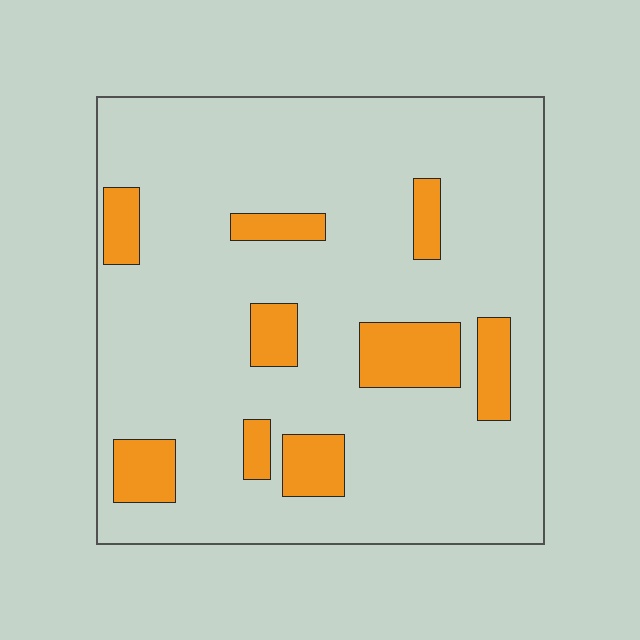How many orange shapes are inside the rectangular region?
9.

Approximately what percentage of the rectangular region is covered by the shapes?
Approximately 15%.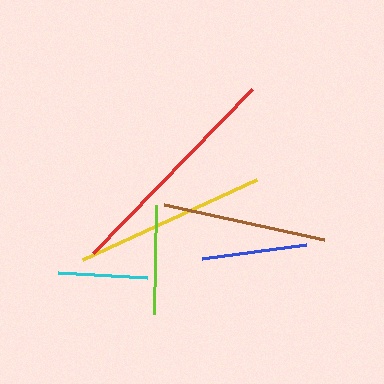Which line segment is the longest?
The red line is the longest at approximately 228 pixels.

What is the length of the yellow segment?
The yellow segment is approximately 191 pixels long.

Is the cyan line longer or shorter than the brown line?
The brown line is longer than the cyan line.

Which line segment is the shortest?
The cyan line is the shortest at approximately 90 pixels.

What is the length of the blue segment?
The blue segment is approximately 105 pixels long.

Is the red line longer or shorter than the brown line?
The red line is longer than the brown line.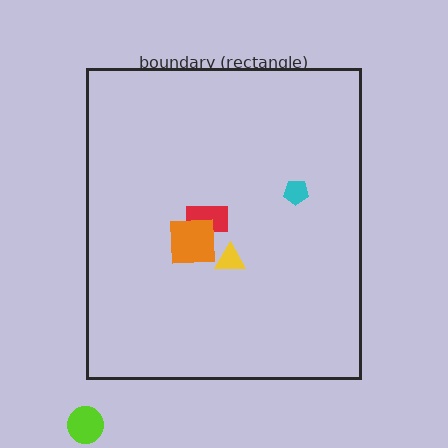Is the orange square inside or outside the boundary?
Inside.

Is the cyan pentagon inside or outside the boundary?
Inside.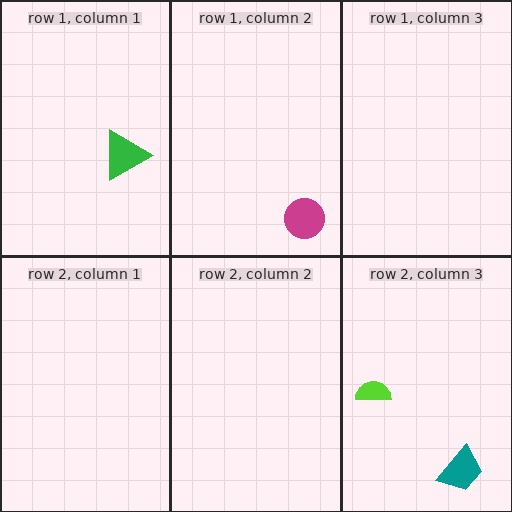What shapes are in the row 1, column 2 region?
The magenta circle.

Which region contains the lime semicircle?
The row 2, column 3 region.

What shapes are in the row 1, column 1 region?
The green triangle.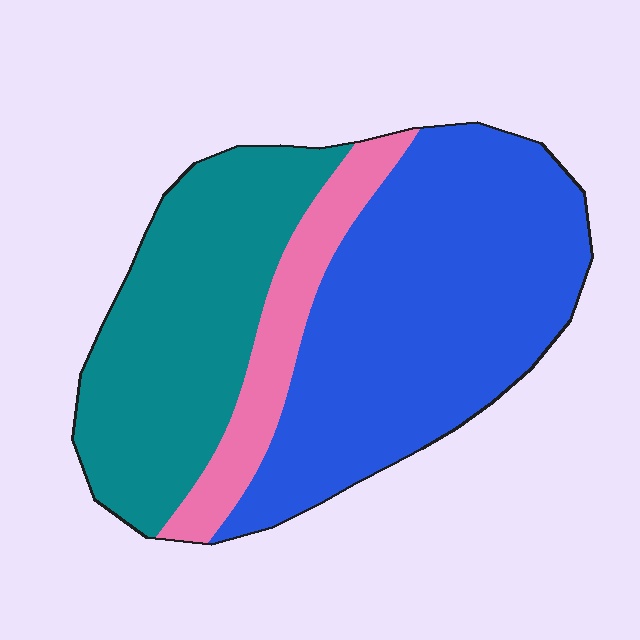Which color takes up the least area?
Pink, at roughly 15%.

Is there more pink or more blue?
Blue.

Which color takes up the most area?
Blue, at roughly 50%.